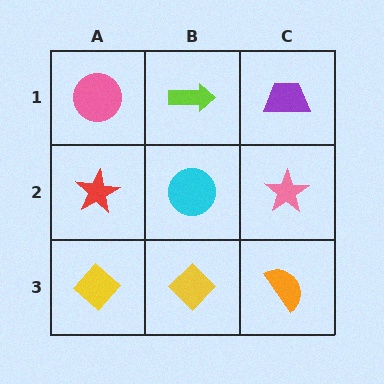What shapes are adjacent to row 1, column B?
A cyan circle (row 2, column B), a pink circle (row 1, column A), a purple trapezoid (row 1, column C).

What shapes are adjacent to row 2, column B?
A lime arrow (row 1, column B), a yellow diamond (row 3, column B), a red star (row 2, column A), a pink star (row 2, column C).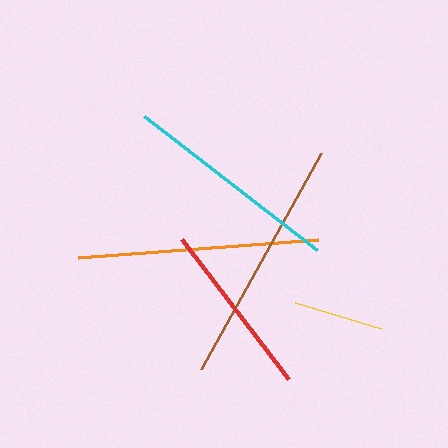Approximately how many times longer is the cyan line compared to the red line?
The cyan line is approximately 1.2 times the length of the red line.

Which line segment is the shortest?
The yellow line is the shortest at approximately 90 pixels.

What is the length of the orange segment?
The orange segment is approximately 241 pixels long.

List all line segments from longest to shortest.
From longest to shortest: brown, orange, cyan, red, yellow.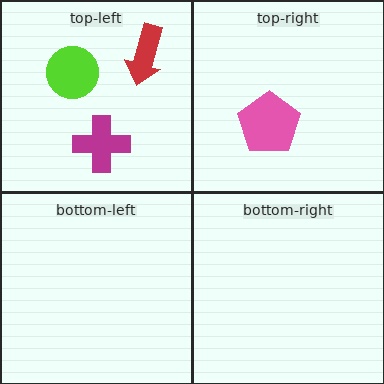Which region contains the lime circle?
The top-left region.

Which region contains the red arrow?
The top-left region.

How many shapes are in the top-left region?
3.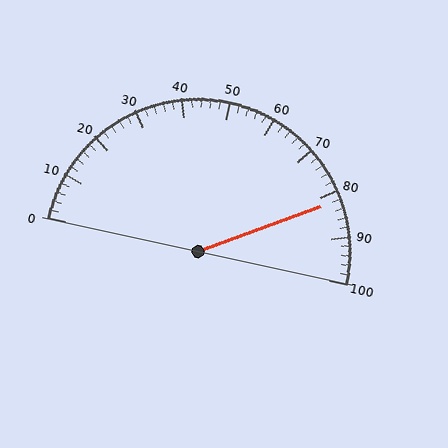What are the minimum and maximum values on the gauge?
The gauge ranges from 0 to 100.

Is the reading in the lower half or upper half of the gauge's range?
The reading is in the upper half of the range (0 to 100).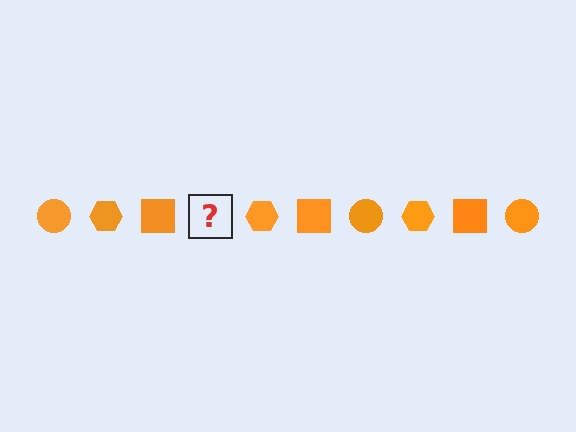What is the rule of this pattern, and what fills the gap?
The rule is that the pattern cycles through circle, hexagon, square shapes in orange. The gap should be filled with an orange circle.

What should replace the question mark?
The question mark should be replaced with an orange circle.